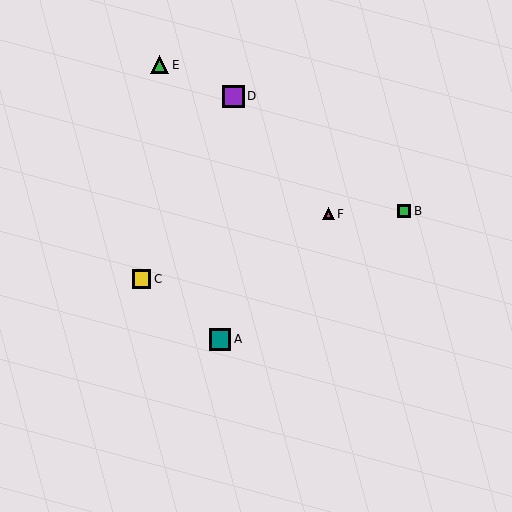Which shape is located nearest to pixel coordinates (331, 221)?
The magenta triangle (labeled F) at (328, 214) is nearest to that location.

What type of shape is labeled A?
Shape A is a teal square.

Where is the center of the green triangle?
The center of the green triangle is at (160, 65).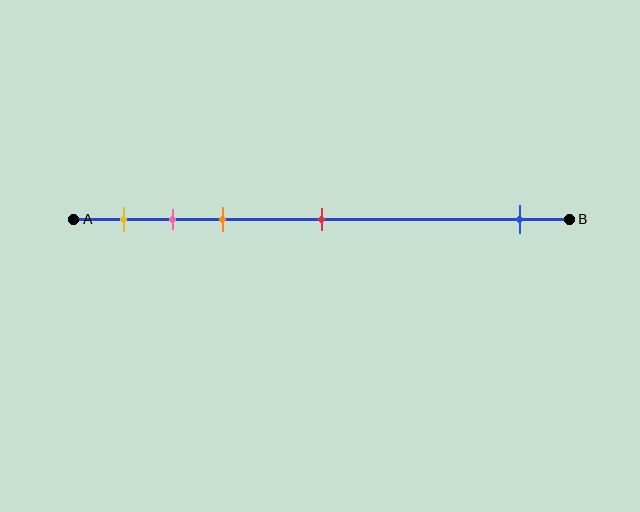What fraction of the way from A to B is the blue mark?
The blue mark is approximately 90% (0.9) of the way from A to B.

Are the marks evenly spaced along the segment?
No, the marks are not evenly spaced.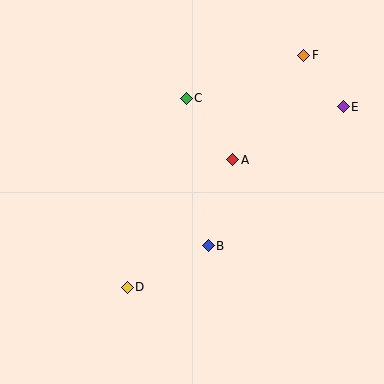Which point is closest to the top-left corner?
Point C is closest to the top-left corner.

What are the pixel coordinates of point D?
Point D is at (127, 287).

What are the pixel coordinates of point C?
Point C is at (186, 98).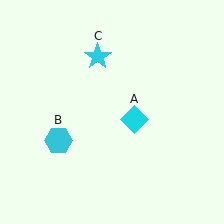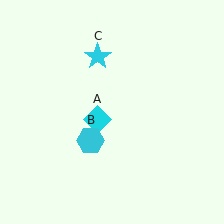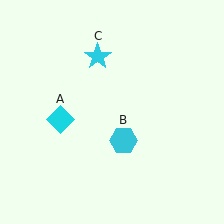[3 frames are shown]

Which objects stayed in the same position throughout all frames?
Cyan star (object C) remained stationary.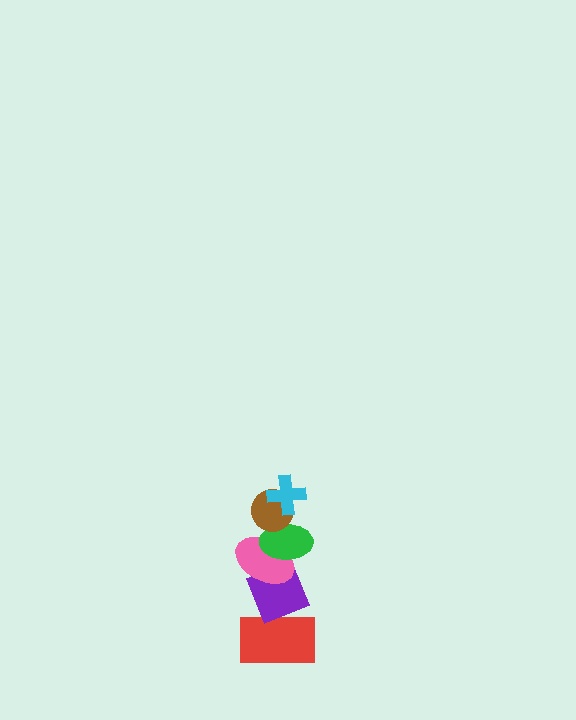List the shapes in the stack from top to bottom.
From top to bottom: the cyan cross, the brown circle, the green ellipse, the pink ellipse, the purple diamond, the red rectangle.